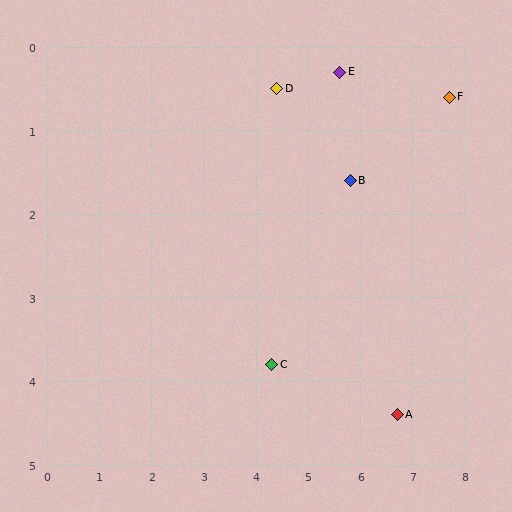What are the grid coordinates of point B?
Point B is at approximately (5.8, 1.6).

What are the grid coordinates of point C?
Point C is at approximately (4.3, 3.8).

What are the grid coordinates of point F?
Point F is at approximately (7.7, 0.6).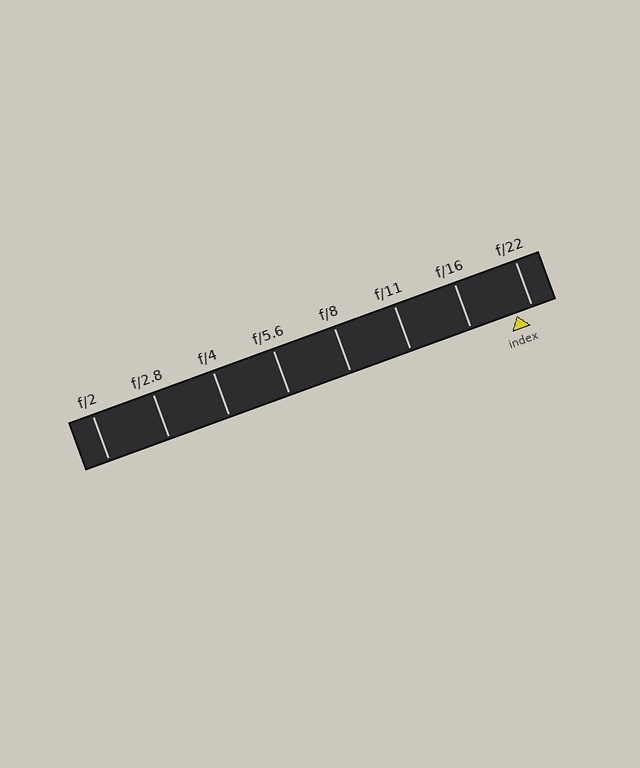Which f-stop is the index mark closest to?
The index mark is closest to f/22.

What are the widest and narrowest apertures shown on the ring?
The widest aperture shown is f/2 and the narrowest is f/22.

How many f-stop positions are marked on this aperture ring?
There are 8 f-stop positions marked.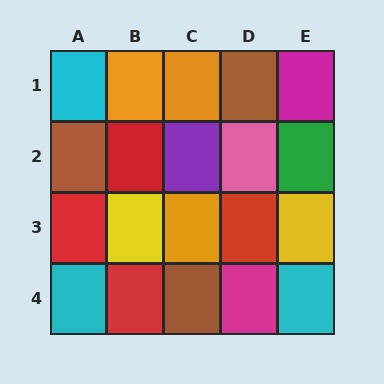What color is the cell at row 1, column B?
Orange.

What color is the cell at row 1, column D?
Brown.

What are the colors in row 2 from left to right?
Brown, red, purple, pink, green.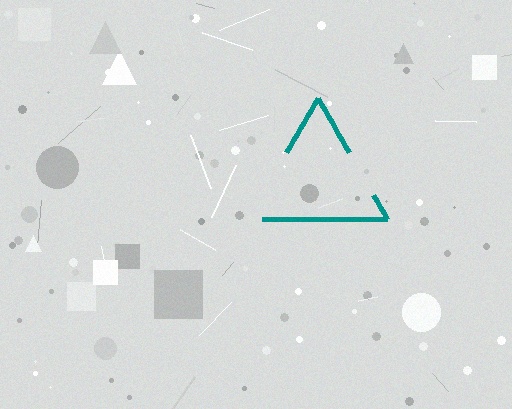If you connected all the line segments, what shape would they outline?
They would outline a triangle.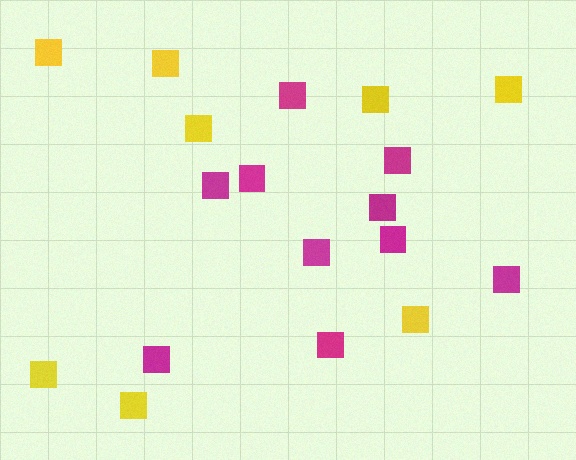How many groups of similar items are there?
There are 2 groups: one group of magenta squares (10) and one group of yellow squares (8).